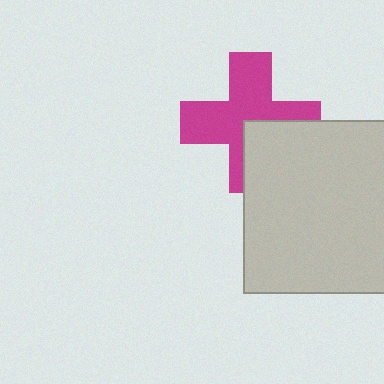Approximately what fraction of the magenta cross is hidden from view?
Roughly 32% of the magenta cross is hidden behind the light gray rectangle.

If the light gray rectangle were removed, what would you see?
You would see the complete magenta cross.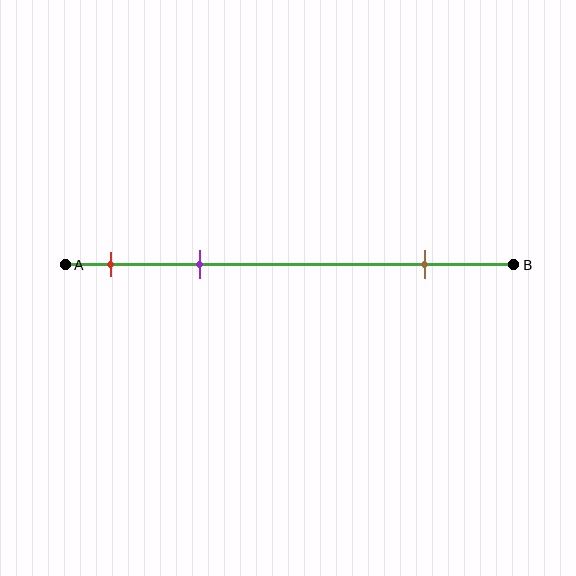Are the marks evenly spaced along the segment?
No, the marks are not evenly spaced.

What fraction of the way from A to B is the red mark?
The red mark is approximately 10% (0.1) of the way from A to B.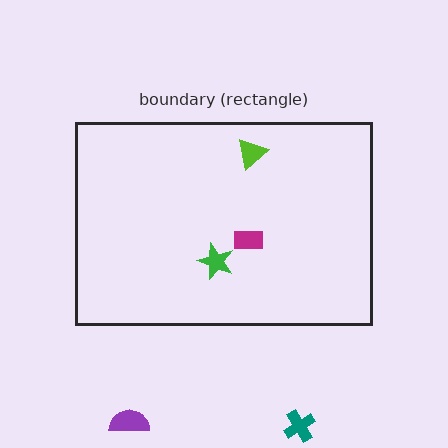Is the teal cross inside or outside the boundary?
Outside.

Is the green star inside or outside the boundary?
Inside.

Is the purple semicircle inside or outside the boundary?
Outside.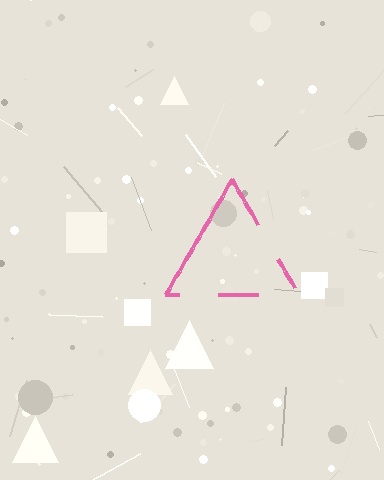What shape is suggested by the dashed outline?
The dashed outline suggests a triangle.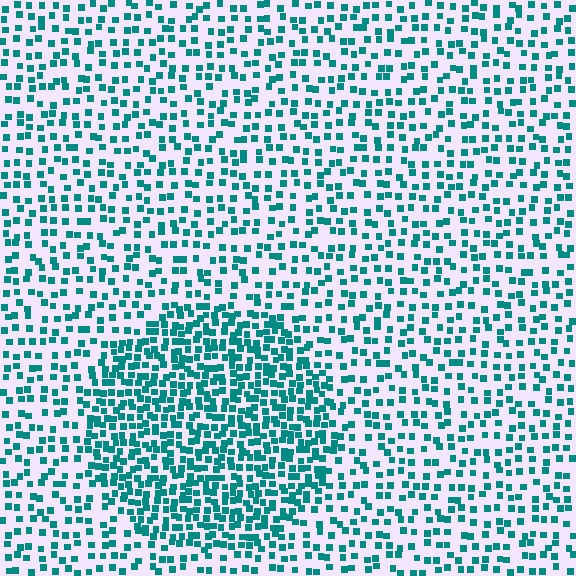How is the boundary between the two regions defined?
The boundary is defined by a change in element density (approximately 2.0x ratio). All elements are the same color, size, and shape.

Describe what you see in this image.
The image contains small teal elements arranged at two different densities. A circle-shaped region is visible where the elements are more densely packed than the surrounding area.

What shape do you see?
I see a circle.